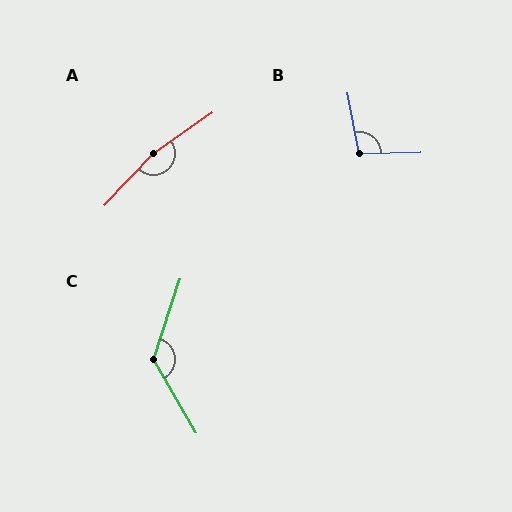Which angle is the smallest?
B, at approximately 99 degrees.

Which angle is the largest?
A, at approximately 168 degrees.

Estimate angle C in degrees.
Approximately 132 degrees.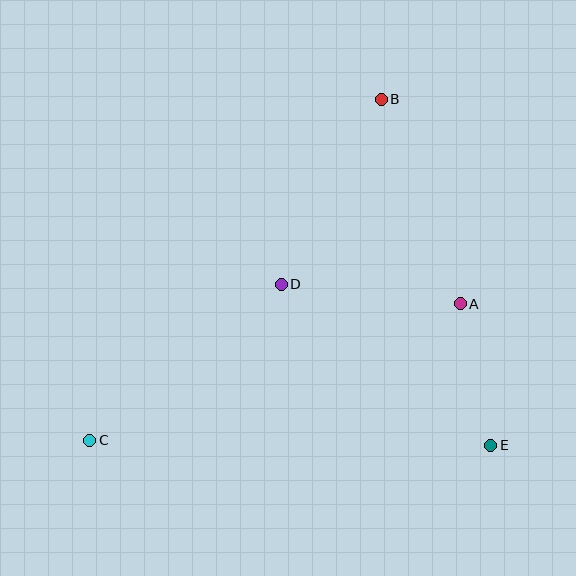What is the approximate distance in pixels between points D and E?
The distance between D and E is approximately 264 pixels.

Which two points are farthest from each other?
Points B and C are farthest from each other.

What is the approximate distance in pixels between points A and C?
The distance between A and C is approximately 395 pixels.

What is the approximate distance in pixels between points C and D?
The distance between C and D is approximately 247 pixels.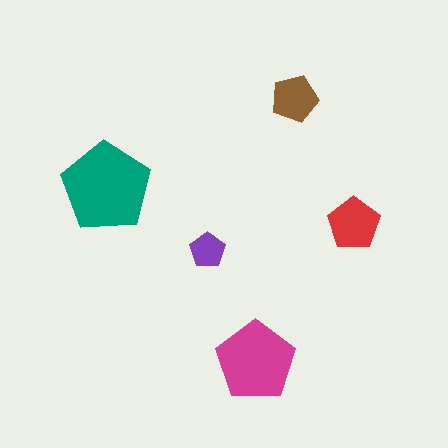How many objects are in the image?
There are 5 objects in the image.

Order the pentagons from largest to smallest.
the teal one, the magenta one, the red one, the brown one, the purple one.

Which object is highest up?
The brown pentagon is topmost.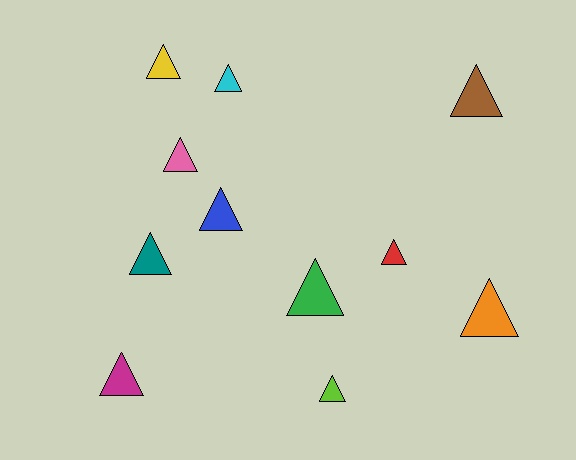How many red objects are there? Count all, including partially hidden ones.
There is 1 red object.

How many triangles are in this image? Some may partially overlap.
There are 11 triangles.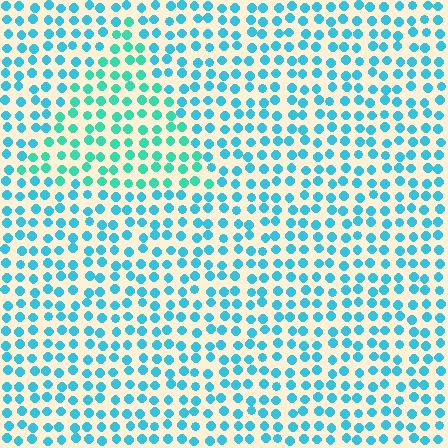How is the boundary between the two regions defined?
The boundary is defined purely by a slight shift in hue (about 27 degrees). Spacing, size, and orientation are identical on both sides.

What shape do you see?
I see a triangle.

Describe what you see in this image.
The image is filled with small cyan elements in a uniform arrangement. A triangle-shaped region is visible where the elements are tinted to a slightly different hue, forming a subtle color boundary.